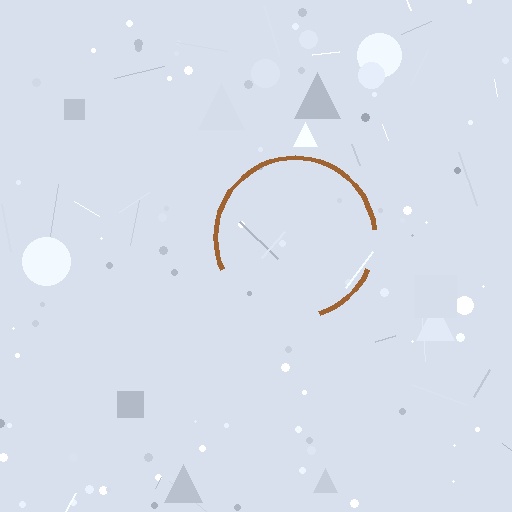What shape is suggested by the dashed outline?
The dashed outline suggests a circle.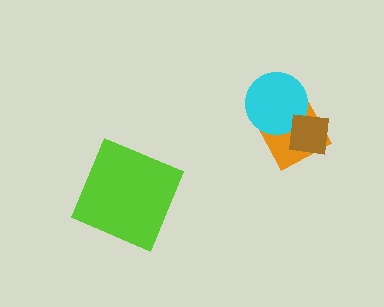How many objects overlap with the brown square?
2 objects overlap with the brown square.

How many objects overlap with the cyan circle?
2 objects overlap with the cyan circle.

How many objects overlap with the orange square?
2 objects overlap with the orange square.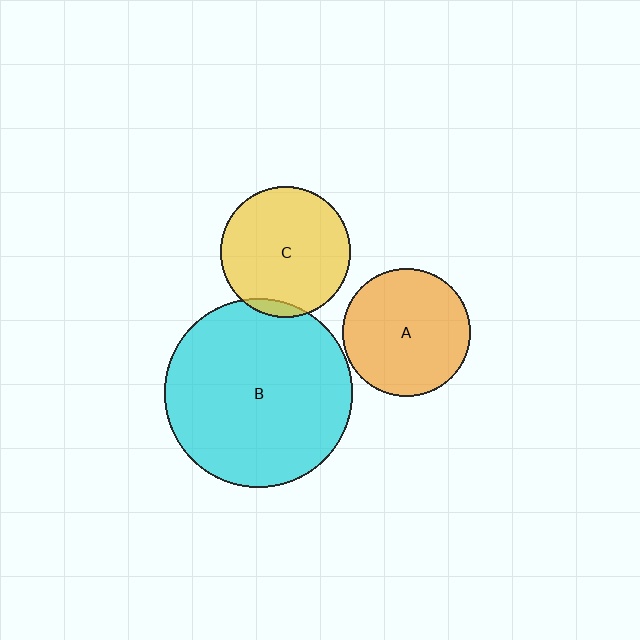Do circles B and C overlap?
Yes.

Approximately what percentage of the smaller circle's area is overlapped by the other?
Approximately 5%.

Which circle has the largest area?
Circle B (cyan).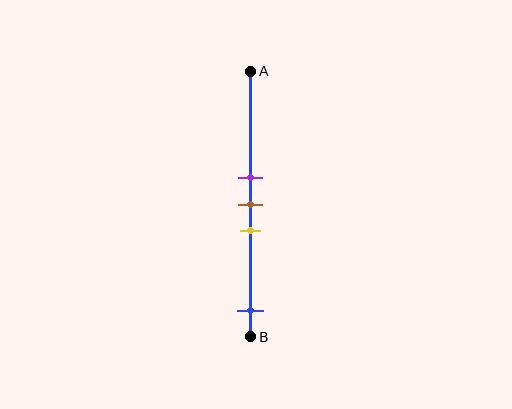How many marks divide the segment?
There are 4 marks dividing the segment.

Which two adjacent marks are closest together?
The purple and brown marks are the closest adjacent pair.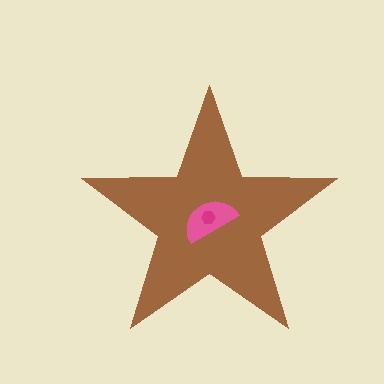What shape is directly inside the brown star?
The pink semicircle.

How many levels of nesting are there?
3.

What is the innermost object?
The magenta hexagon.